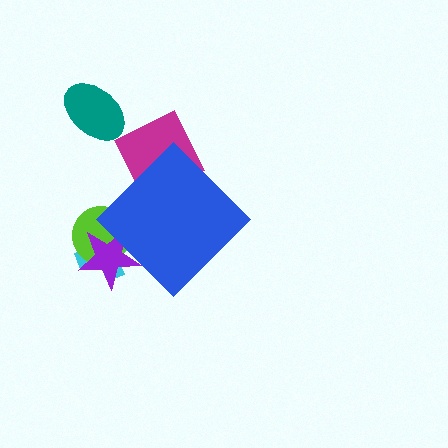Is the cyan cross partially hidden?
Yes, the cyan cross is partially hidden behind the blue diamond.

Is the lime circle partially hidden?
Yes, the lime circle is partially hidden behind the blue diamond.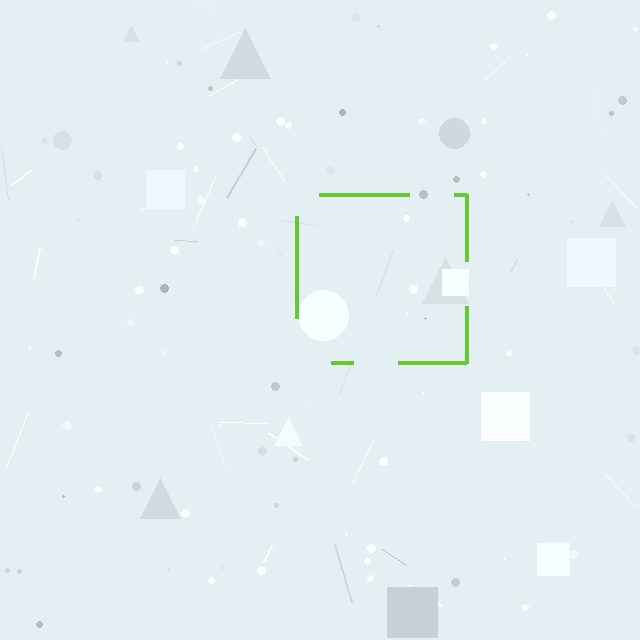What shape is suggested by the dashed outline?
The dashed outline suggests a square.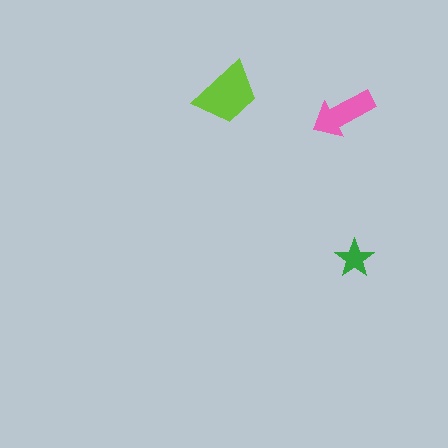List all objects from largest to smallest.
The lime trapezoid, the pink arrow, the green star.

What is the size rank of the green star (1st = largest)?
3rd.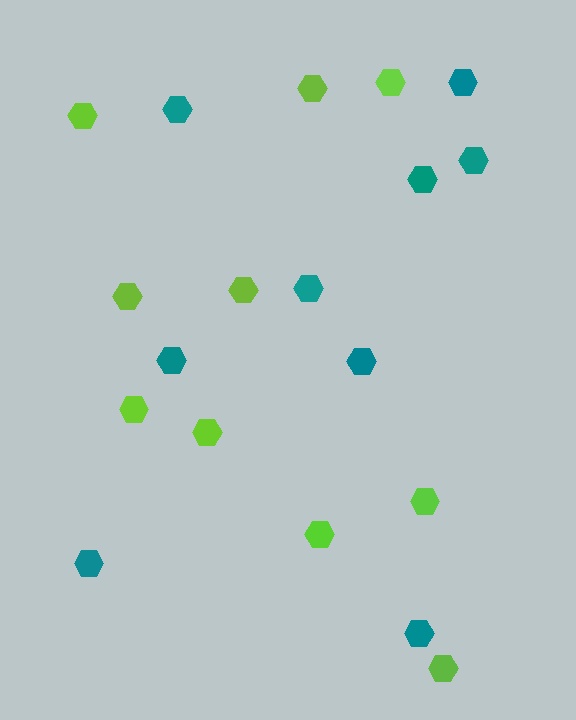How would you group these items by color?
There are 2 groups: one group of teal hexagons (9) and one group of lime hexagons (10).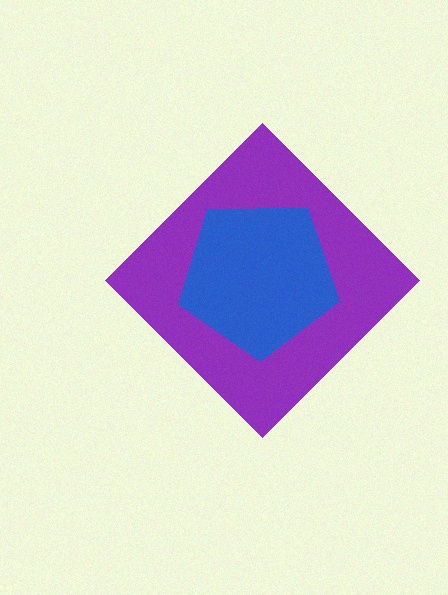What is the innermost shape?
The blue pentagon.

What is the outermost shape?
The purple diamond.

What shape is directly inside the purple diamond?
The blue pentagon.